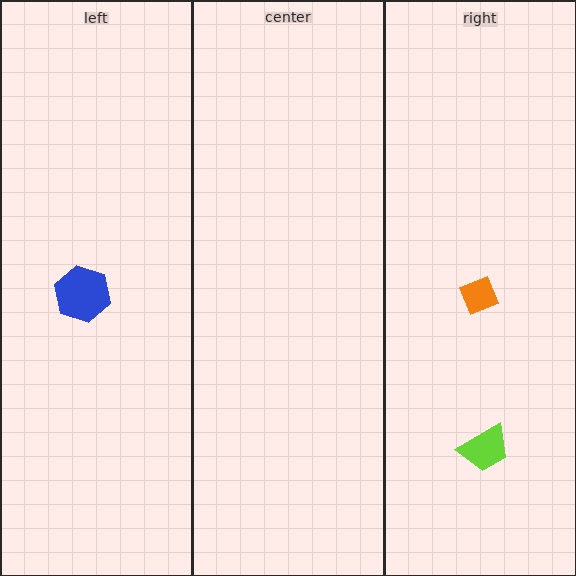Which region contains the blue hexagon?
The left region.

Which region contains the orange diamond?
The right region.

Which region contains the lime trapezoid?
The right region.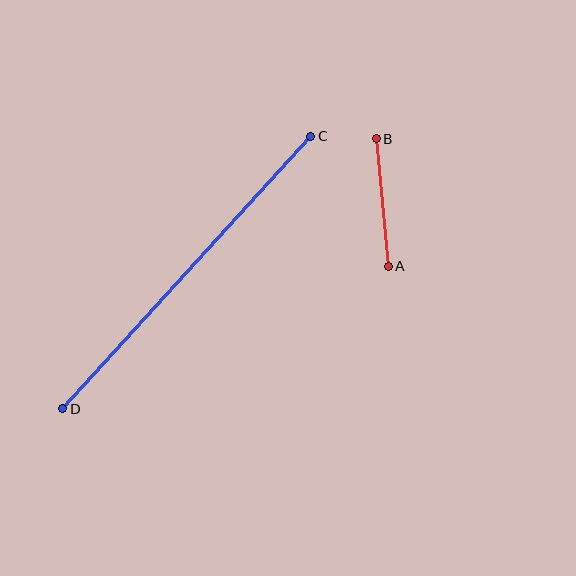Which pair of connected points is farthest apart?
Points C and D are farthest apart.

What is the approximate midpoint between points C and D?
The midpoint is at approximately (187, 272) pixels.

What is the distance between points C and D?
The distance is approximately 368 pixels.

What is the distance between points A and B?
The distance is approximately 128 pixels.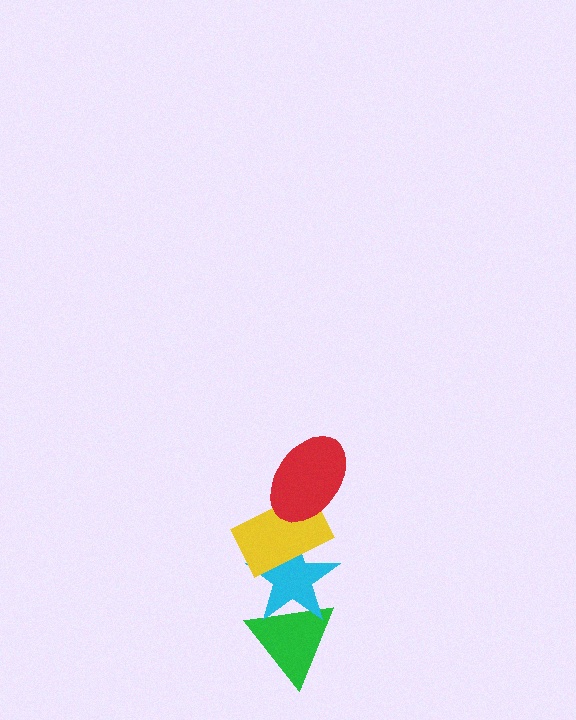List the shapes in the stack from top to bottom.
From top to bottom: the red ellipse, the yellow rectangle, the cyan star, the green triangle.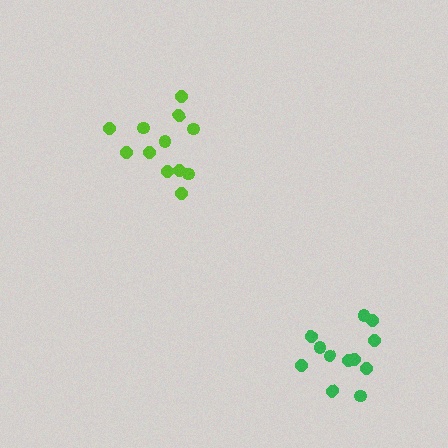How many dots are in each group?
Group 1: 12 dots, Group 2: 12 dots (24 total).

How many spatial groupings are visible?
There are 2 spatial groupings.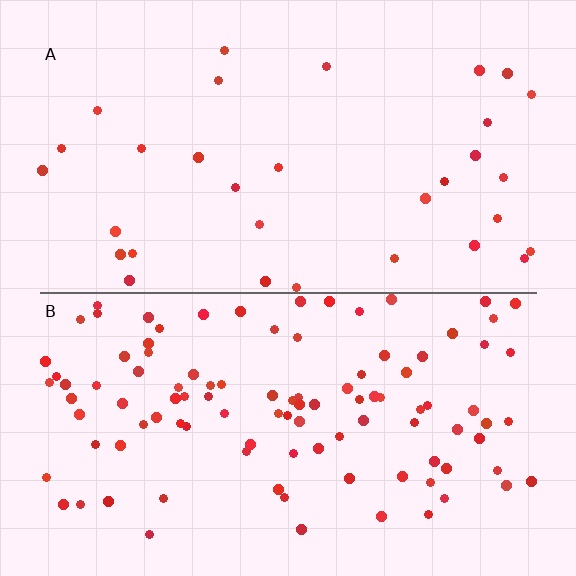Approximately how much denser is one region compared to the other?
Approximately 3.3× — region B over region A.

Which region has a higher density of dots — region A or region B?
B (the bottom).